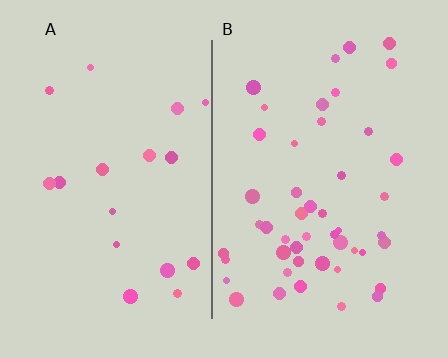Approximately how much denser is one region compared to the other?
Approximately 2.7× — region B over region A.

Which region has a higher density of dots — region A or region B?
B (the right).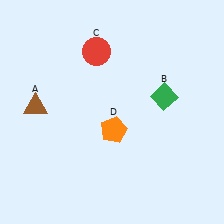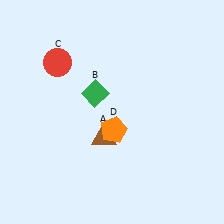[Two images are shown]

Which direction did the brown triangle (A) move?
The brown triangle (A) moved right.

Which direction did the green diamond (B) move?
The green diamond (B) moved left.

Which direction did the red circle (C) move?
The red circle (C) moved left.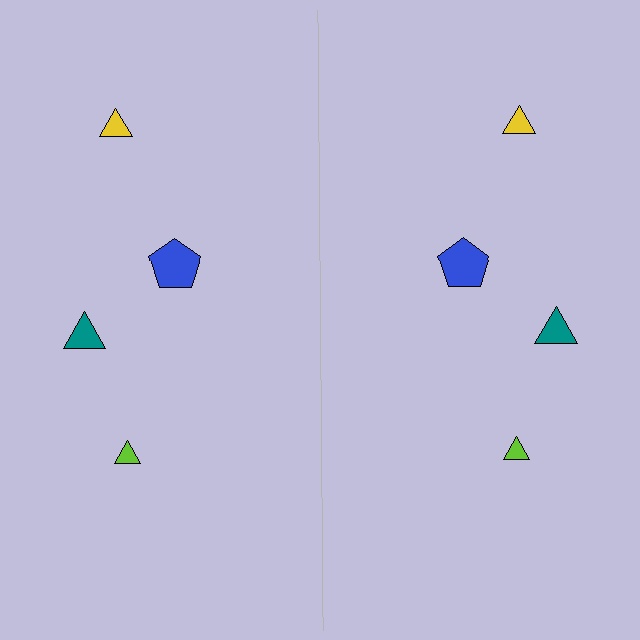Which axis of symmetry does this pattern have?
The pattern has a vertical axis of symmetry running through the center of the image.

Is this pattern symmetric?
Yes, this pattern has bilateral (reflection) symmetry.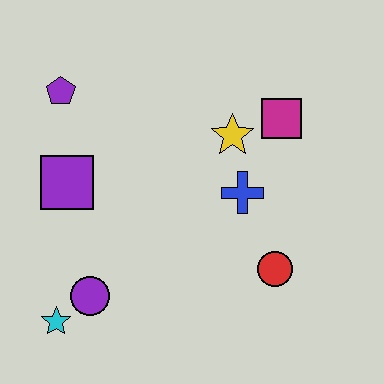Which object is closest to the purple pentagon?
The purple square is closest to the purple pentagon.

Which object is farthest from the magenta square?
The cyan star is farthest from the magenta square.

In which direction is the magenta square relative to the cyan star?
The magenta square is to the right of the cyan star.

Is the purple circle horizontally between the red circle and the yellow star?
No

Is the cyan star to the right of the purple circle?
No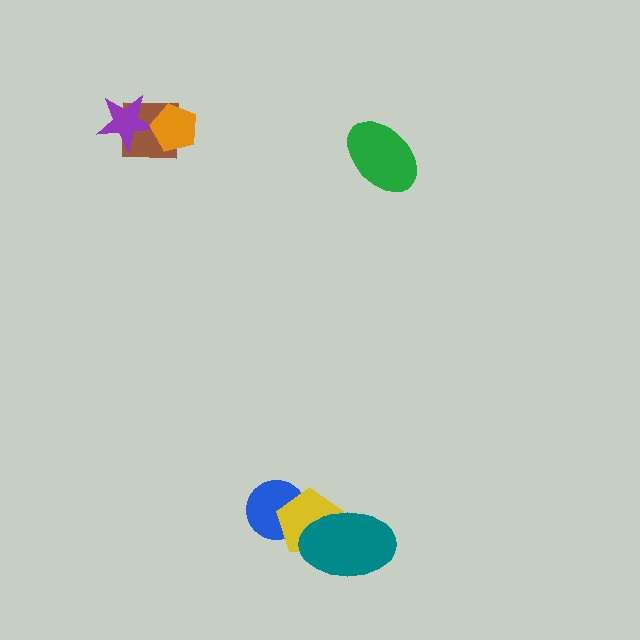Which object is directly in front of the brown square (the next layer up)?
The purple star is directly in front of the brown square.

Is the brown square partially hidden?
Yes, it is partially covered by another shape.